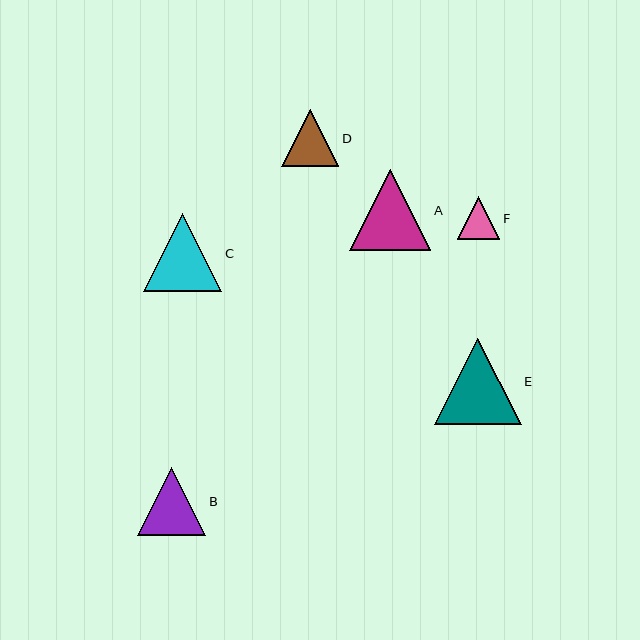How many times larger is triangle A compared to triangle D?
Triangle A is approximately 1.4 times the size of triangle D.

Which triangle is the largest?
Triangle E is the largest with a size of approximately 87 pixels.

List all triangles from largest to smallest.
From largest to smallest: E, A, C, B, D, F.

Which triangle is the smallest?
Triangle F is the smallest with a size of approximately 43 pixels.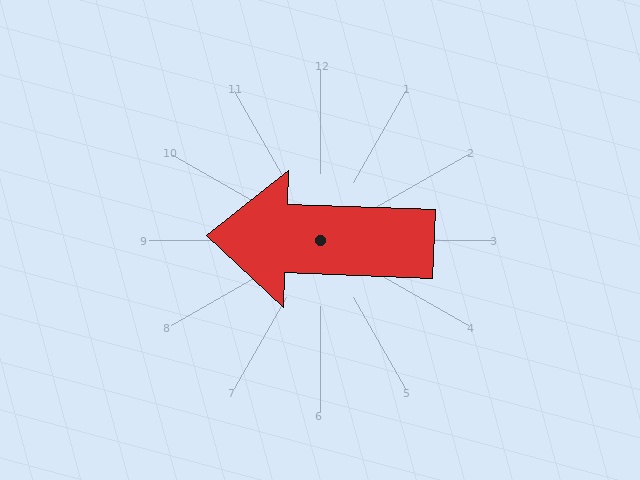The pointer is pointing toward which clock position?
Roughly 9 o'clock.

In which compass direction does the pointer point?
West.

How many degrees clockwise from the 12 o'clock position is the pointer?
Approximately 272 degrees.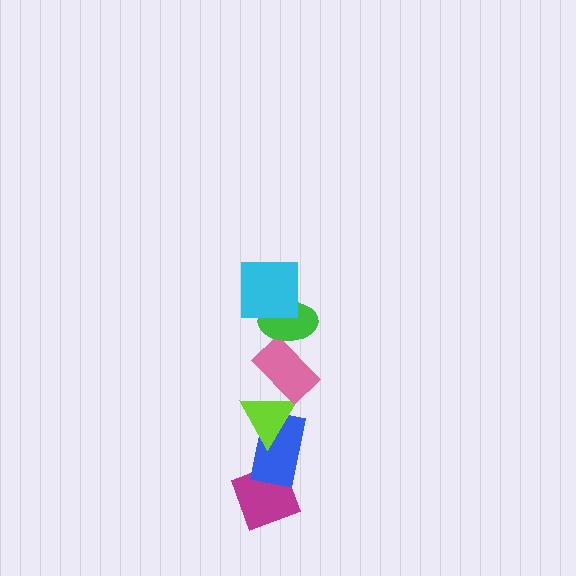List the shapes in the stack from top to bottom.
From top to bottom: the cyan square, the green ellipse, the pink rectangle, the lime triangle, the blue rectangle, the magenta diamond.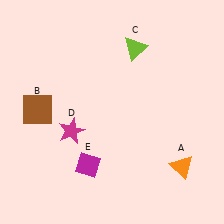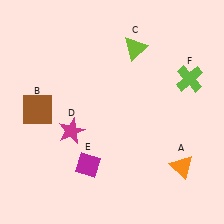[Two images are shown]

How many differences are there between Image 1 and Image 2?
There is 1 difference between the two images.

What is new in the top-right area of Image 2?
A lime cross (F) was added in the top-right area of Image 2.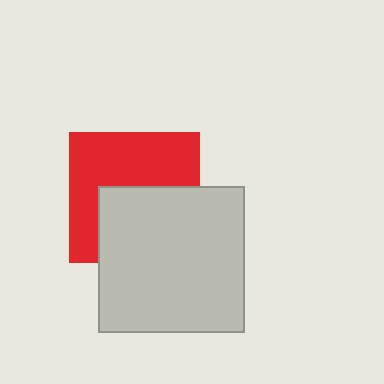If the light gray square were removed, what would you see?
You would see the complete red square.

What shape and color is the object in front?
The object in front is a light gray square.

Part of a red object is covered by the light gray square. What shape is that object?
It is a square.